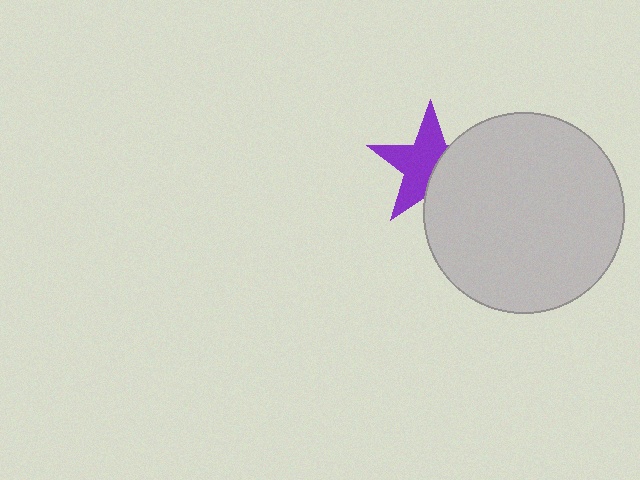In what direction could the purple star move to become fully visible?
The purple star could move left. That would shift it out from behind the light gray circle entirely.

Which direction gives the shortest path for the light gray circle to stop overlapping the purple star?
Moving right gives the shortest separation.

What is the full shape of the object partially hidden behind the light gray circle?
The partially hidden object is a purple star.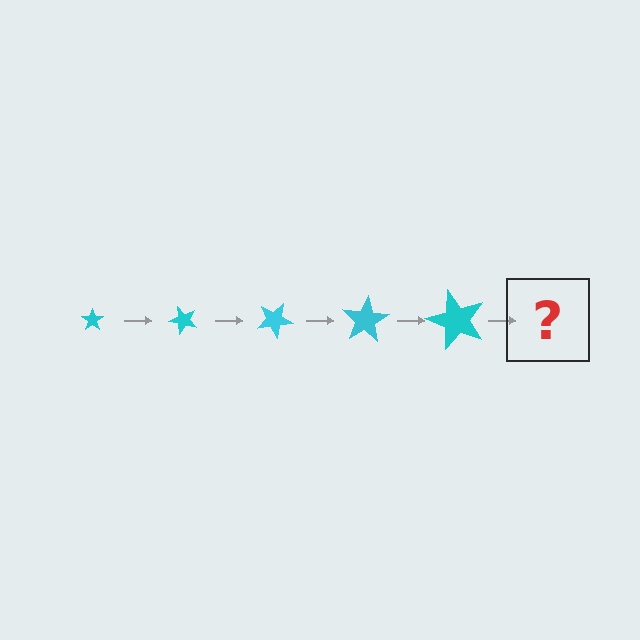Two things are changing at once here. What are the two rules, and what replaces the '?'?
The two rules are that the star grows larger each step and it rotates 50 degrees each step. The '?' should be a star, larger than the previous one and rotated 250 degrees from the start.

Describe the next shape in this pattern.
It should be a star, larger than the previous one and rotated 250 degrees from the start.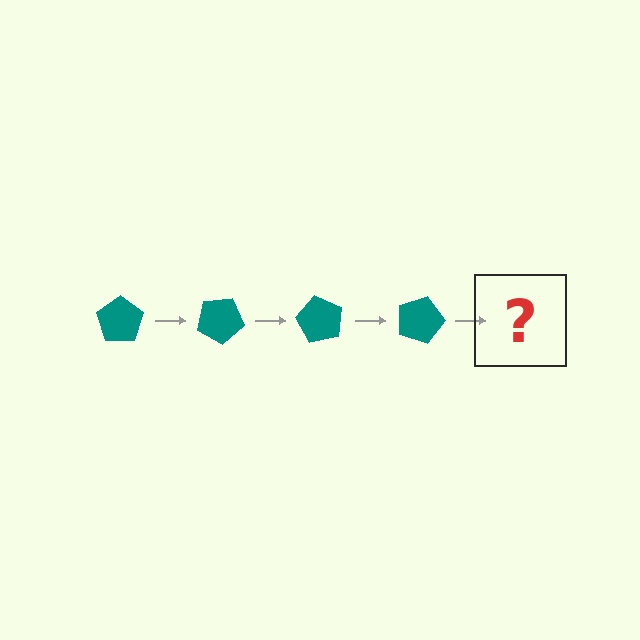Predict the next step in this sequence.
The next step is a teal pentagon rotated 120 degrees.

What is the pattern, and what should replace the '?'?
The pattern is that the pentagon rotates 30 degrees each step. The '?' should be a teal pentagon rotated 120 degrees.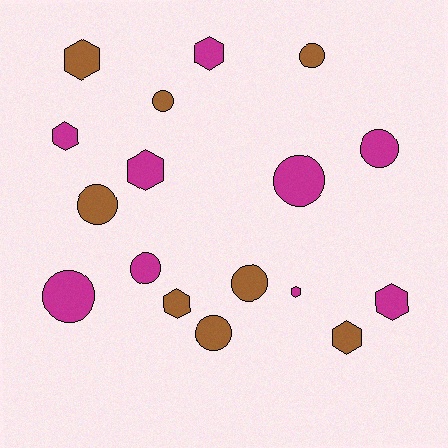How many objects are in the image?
There are 17 objects.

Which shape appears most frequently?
Circle, with 9 objects.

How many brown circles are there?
There are 5 brown circles.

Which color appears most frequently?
Magenta, with 9 objects.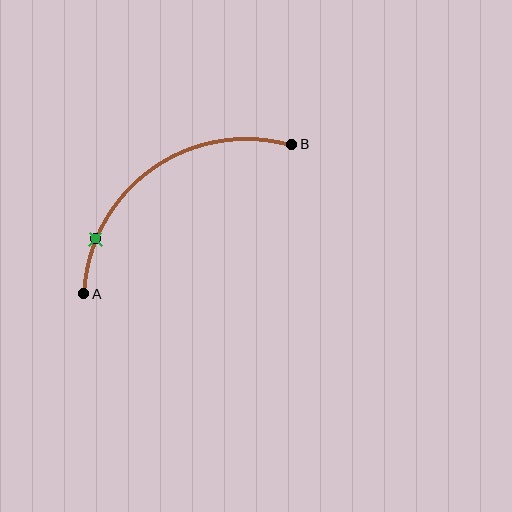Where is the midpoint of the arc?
The arc midpoint is the point on the curve farthest from the straight line joining A and B. It sits above and to the left of that line.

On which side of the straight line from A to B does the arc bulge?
The arc bulges above and to the left of the straight line connecting A and B.